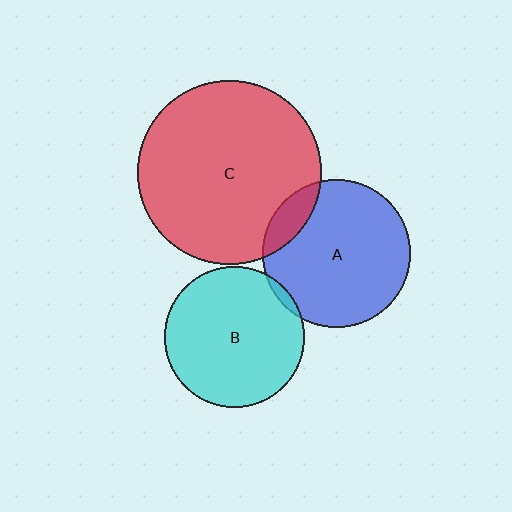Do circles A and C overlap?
Yes.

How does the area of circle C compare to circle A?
Approximately 1.6 times.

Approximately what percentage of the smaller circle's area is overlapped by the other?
Approximately 10%.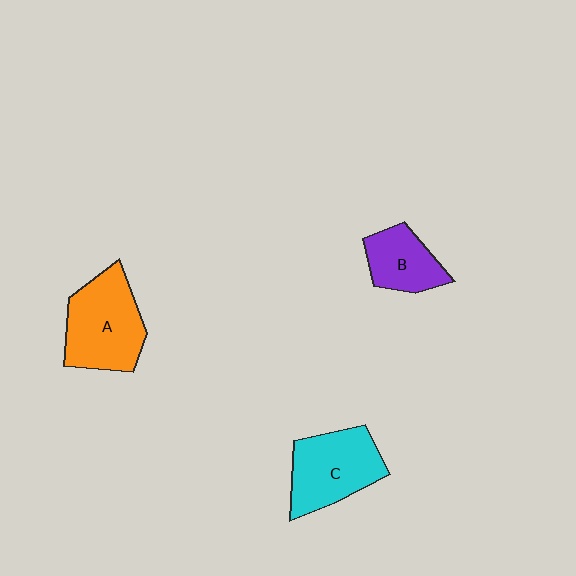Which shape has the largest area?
Shape A (orange).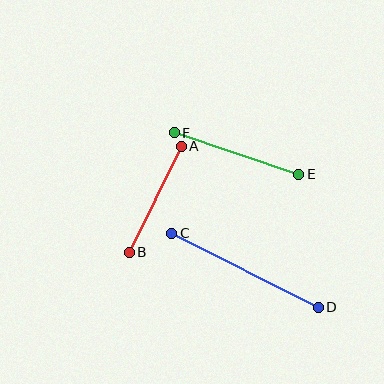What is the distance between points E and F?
The distance is approximately 131 pixels.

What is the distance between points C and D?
The distance is approximately 164 pixels.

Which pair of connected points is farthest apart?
Points C and D are farthest apart.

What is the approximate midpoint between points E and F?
The midpoint is at approximately (236, 154) pixels.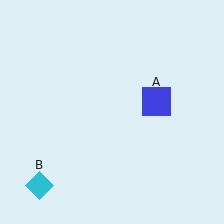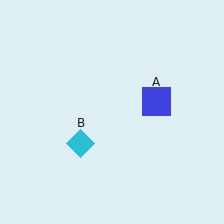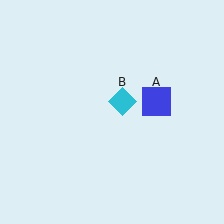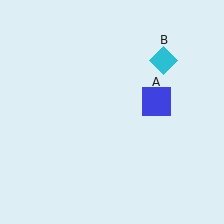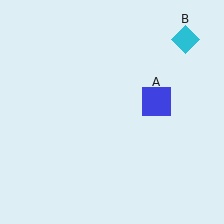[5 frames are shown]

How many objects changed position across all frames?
1 object changed position: cyan diamond (object B).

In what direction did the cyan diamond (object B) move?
The cyan diamond (object B) moved up and to the right.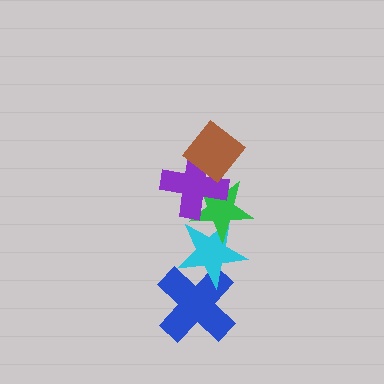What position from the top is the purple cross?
The purple cross is 2nd from the top.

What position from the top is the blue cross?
The blue cross is 5th from the top.